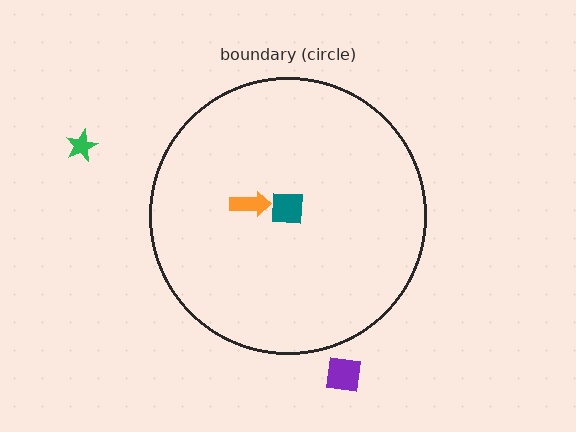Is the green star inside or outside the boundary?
Outside.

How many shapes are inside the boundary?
2 inside, 2 outside.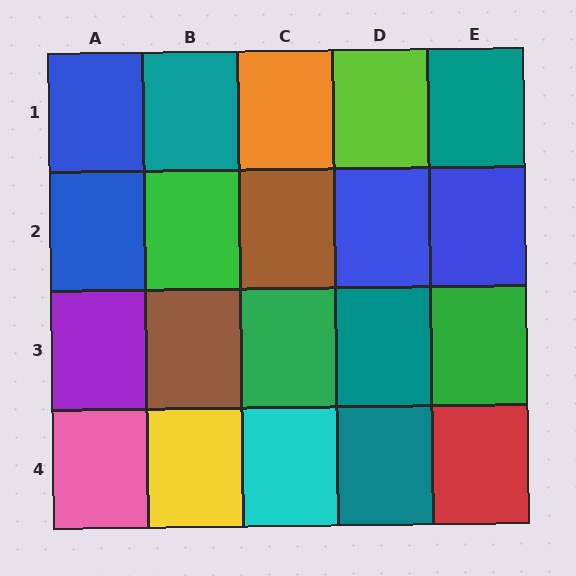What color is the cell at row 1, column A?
Blue.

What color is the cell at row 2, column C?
Brown.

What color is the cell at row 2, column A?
Blue.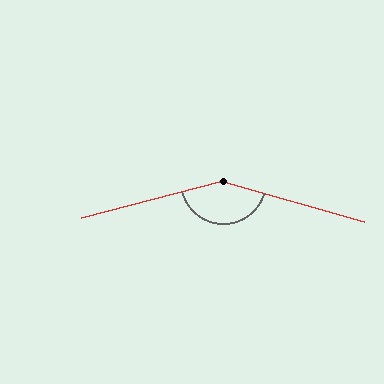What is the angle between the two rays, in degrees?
Approximately 150 degrees.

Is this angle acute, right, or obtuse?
It is obtuse.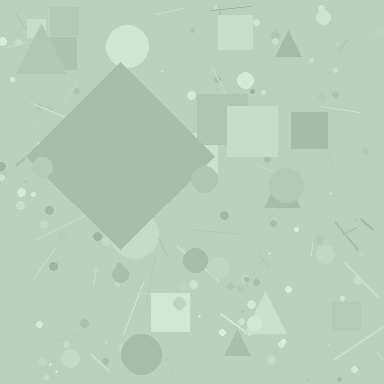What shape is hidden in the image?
A diamond is hidden in the image.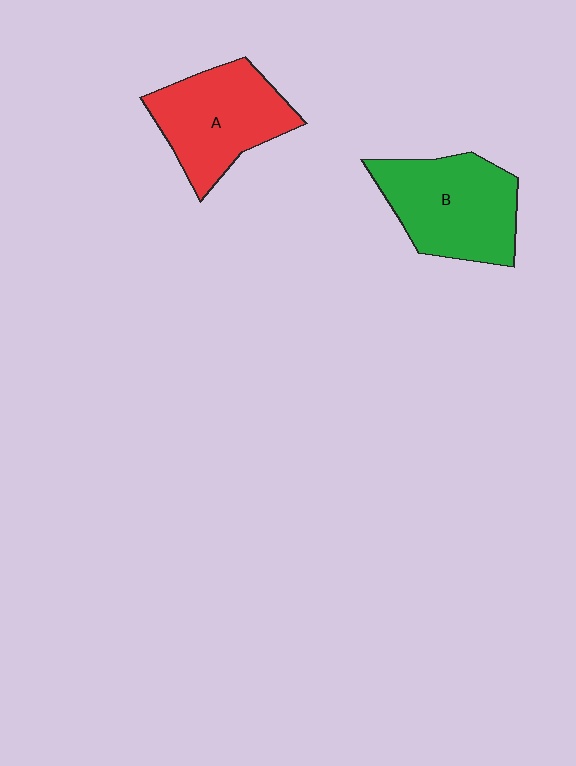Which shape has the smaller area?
Shape A (red).